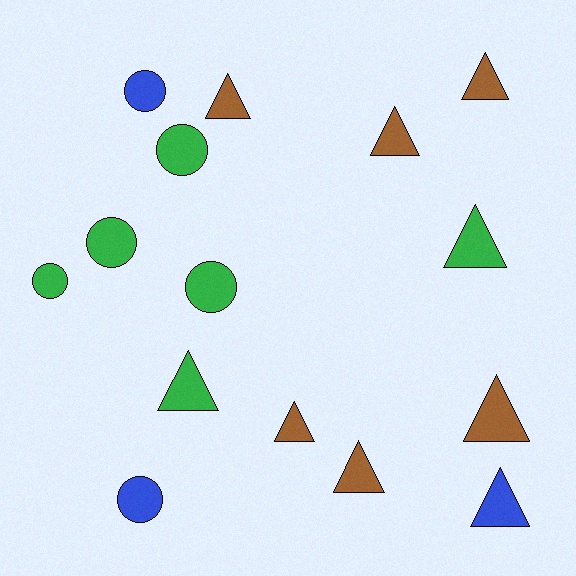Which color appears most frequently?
Brown, with 6 objects.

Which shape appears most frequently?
Triangle, with 9 objects.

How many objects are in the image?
There are 15 objects.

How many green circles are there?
There are 4 green circles.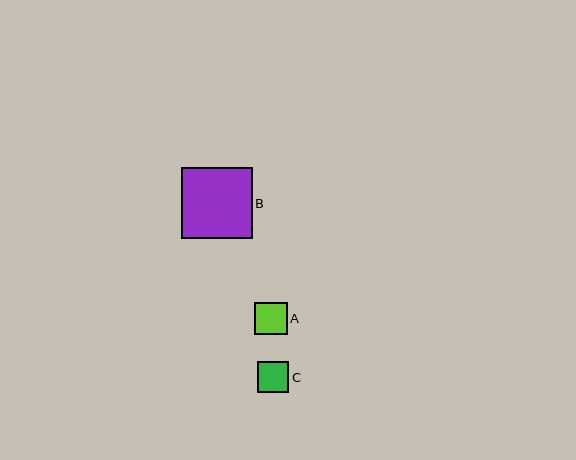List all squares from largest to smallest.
From largest to smallest: B, A, C.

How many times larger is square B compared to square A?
Square B is approximately 2.2 times the size of square A.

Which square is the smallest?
Square C is the smallest with a size of approximately 31 pixels.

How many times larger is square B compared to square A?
Square B is approximately 2.2 times the size of square A.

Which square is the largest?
Square B is the largest with a size of approximately 71 pixels.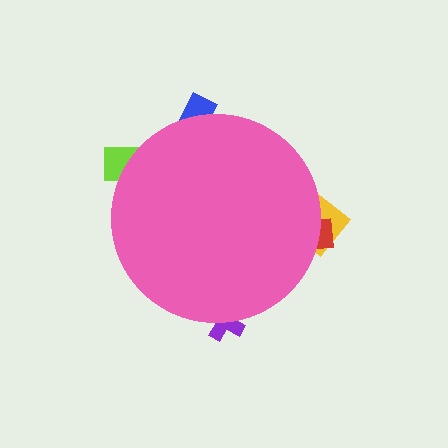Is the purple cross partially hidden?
Yes, the purple cross is partially hidden behind the pink circle.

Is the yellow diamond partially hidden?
Yes, the yellow diamond is partially hidden behind the pink circle.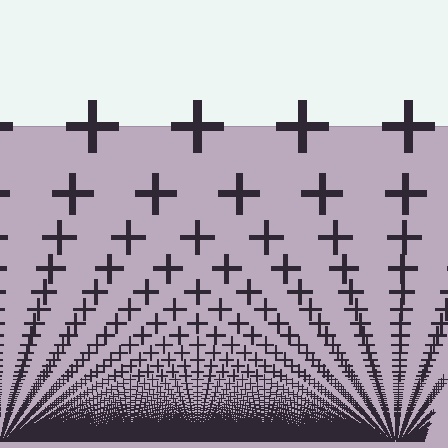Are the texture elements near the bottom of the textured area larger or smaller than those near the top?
Smaller. The gradient is inverted — elements near the bottom are smaller and denser.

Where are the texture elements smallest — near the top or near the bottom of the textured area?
Near the bottom.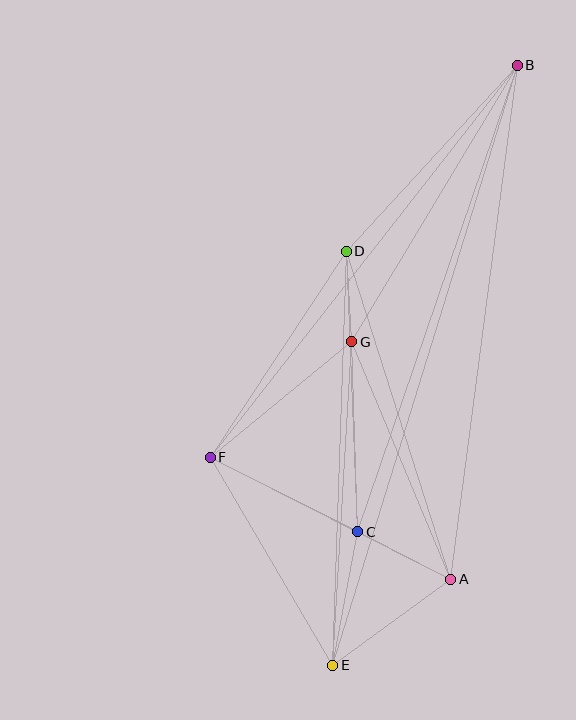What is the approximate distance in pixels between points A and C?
The distance between A and C is approximately 105 pixels.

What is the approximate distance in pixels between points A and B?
The distance between A and B is approximately 518 pixels.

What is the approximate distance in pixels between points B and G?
The distance between B and G is approximately 322 pixels.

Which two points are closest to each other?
Points D and G are closest to each other.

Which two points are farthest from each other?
Points B and E are farthest from each other.